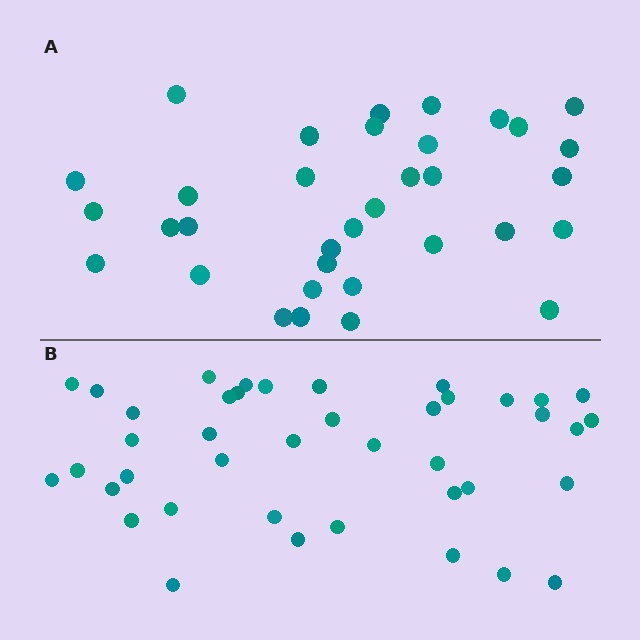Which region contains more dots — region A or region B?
Region B (the bottom region) has more dots.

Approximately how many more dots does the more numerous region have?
Region B has roughly 8 or so more dots than region A.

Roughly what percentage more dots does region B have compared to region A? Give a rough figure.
About 20% more.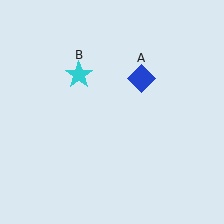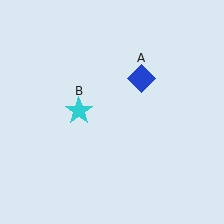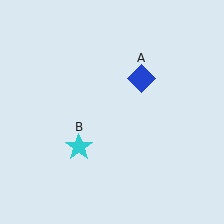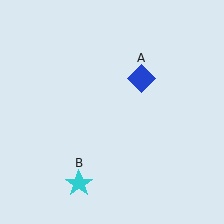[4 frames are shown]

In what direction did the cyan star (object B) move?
The cyan star (object B) moved down.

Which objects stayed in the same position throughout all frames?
Blue diamond (object A) remained stationary.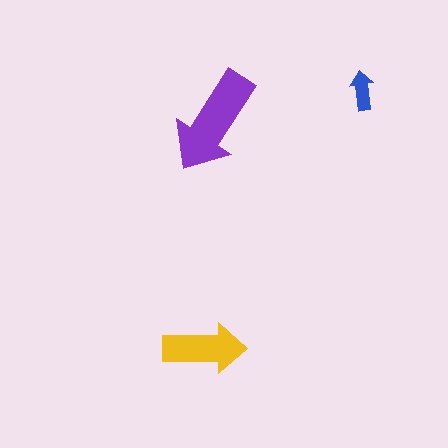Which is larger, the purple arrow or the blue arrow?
The purple one.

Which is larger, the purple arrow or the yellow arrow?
The purple one.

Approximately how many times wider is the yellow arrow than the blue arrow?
About 2 times wider.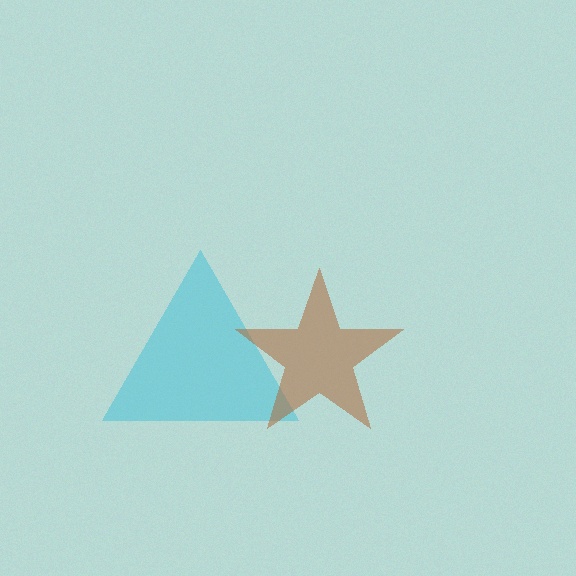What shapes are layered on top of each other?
The layered shapes are: a cyan triangle, a brown star.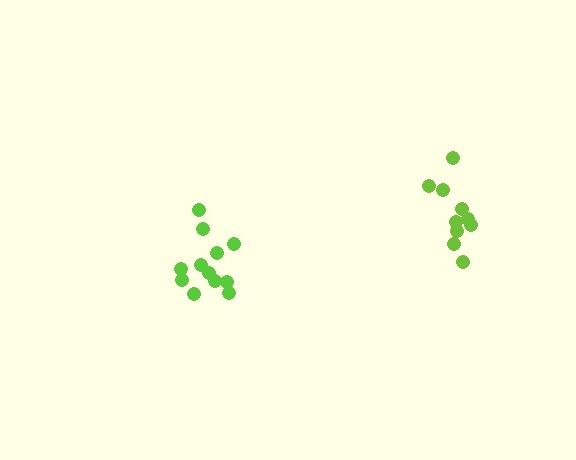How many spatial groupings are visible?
There are 2 spatial groupings.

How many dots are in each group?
Group 1: 12 dots, Group 2: 10 dots (22 total).